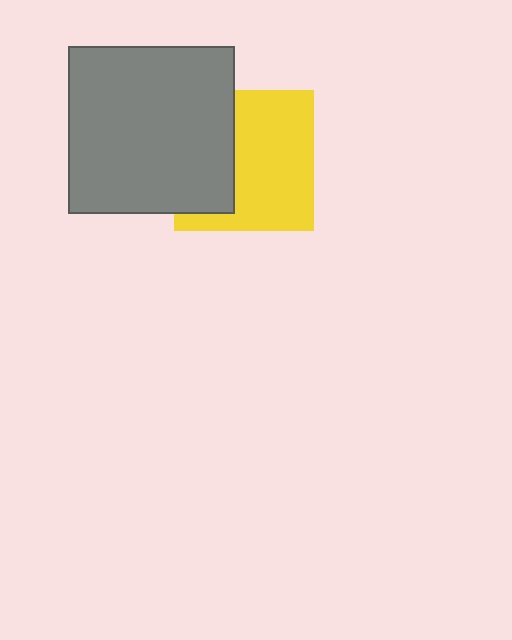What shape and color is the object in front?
The object in front is a gray square.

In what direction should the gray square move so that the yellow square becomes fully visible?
The gray square should move left. That is the shortest direction to clear the overlap and leave the yellow square fully visible.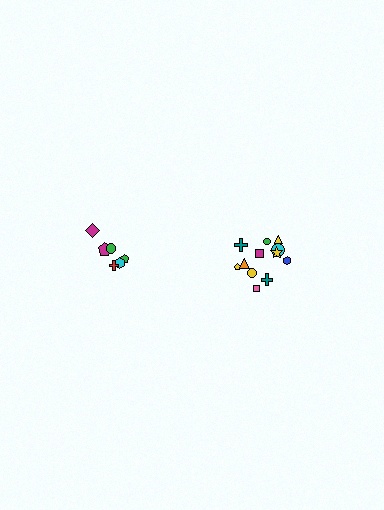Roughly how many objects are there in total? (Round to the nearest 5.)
Roughly 20 objects in total.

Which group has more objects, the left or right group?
The right group.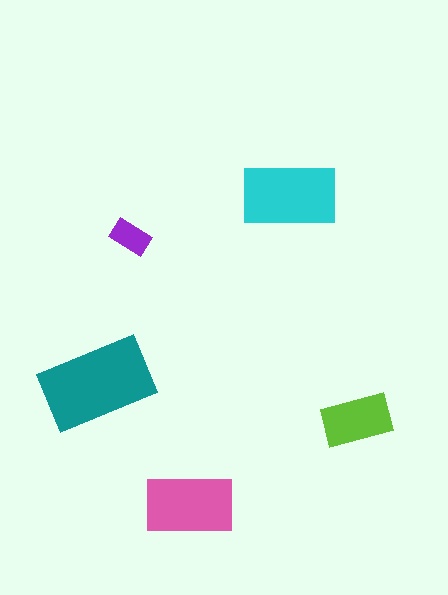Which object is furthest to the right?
The lime rectangle is rightmost.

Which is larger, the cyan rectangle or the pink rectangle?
The cyan one.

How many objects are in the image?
There are 5 objects in the image.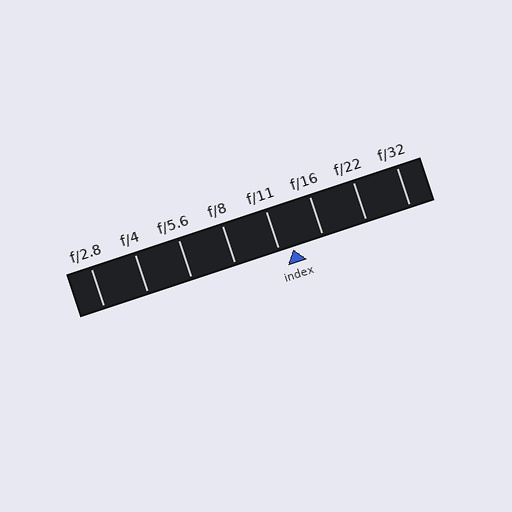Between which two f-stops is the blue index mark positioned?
The index mark is between f/11 and f/16.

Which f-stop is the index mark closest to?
The index mark is closest to f/11.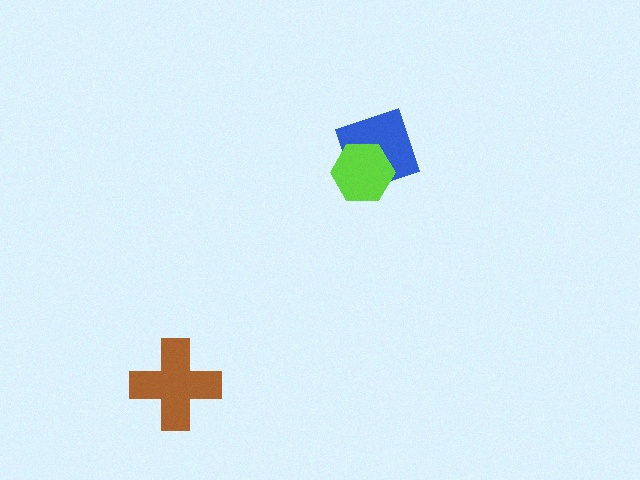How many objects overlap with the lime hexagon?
1 object overlaps with the lime hexagon.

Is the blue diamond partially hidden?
Yes, it is partially covered by another shape.